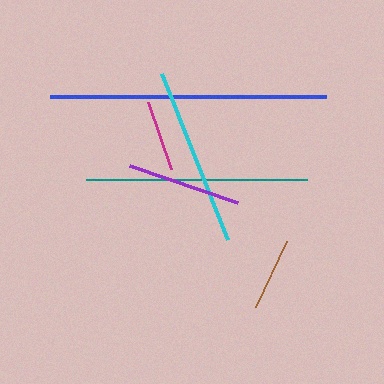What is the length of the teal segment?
The teal segment is approximately 221 pixels long.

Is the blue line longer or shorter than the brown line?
The blue line is longer than the brown line.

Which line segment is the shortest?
The magenta line is the shortest at approximately 70 pixels.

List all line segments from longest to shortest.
From longest to shortest: blue, teal, cyan, purple, brown, magenta.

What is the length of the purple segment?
The purple segment is approximately 114 pixels long.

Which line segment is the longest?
The blue line is the longest at approximately 276 pixels.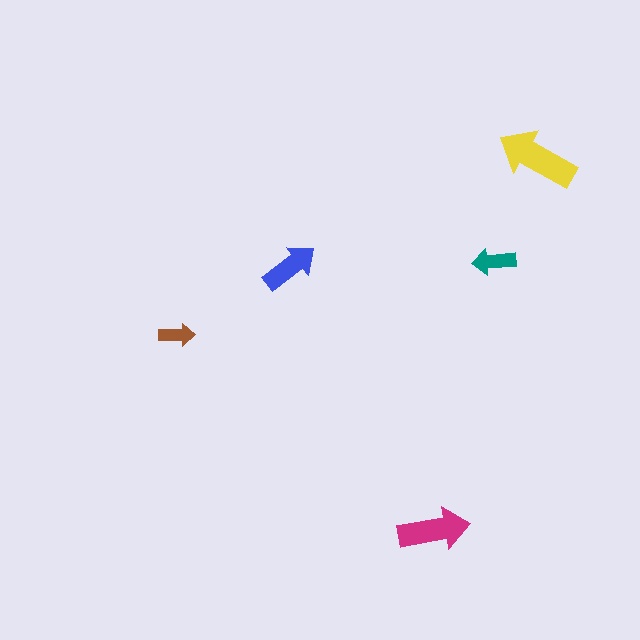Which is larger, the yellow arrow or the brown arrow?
The yellow one.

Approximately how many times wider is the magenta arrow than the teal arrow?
About 1.5 times wider.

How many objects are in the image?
There are 5 objects in the image.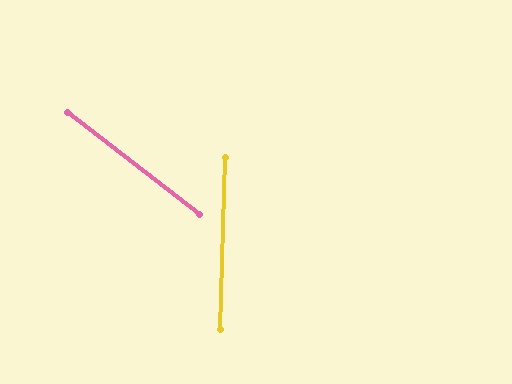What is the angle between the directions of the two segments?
Approximately 54 degrees.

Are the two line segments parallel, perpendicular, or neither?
Neither parallel nor perpendicular — they differ by about 54°.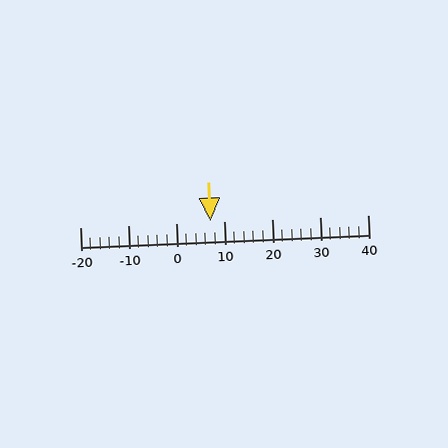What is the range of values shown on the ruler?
The ruler shows values from -20 to 40.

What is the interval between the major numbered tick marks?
The major tick marks are spaced 10 units apart.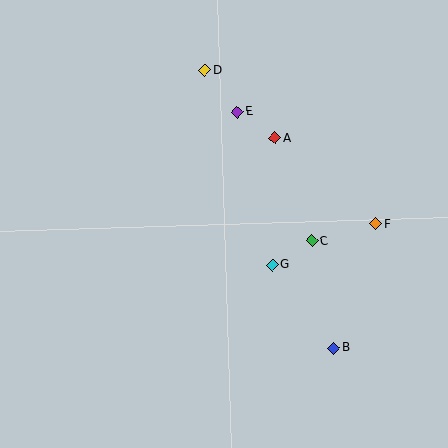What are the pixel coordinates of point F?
Point F is at (376, 224).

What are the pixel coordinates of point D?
Point D is at (205, 70).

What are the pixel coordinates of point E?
Point E is at (238, 112).